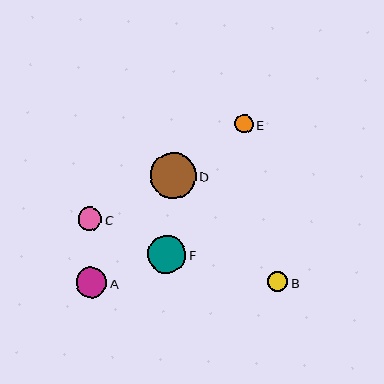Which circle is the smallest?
Circle E is the smallest with a size of approximately 18 pixels.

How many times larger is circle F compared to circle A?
Circle F is approximately 1.3 times the size of circle A.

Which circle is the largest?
Circle D is the largest with a size of approximately 46 pixels.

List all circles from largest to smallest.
From largest to smallest: D, F, A, C, B, E.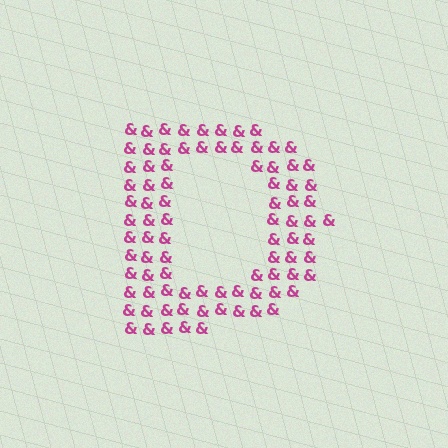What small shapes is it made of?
It is made of small ampersands.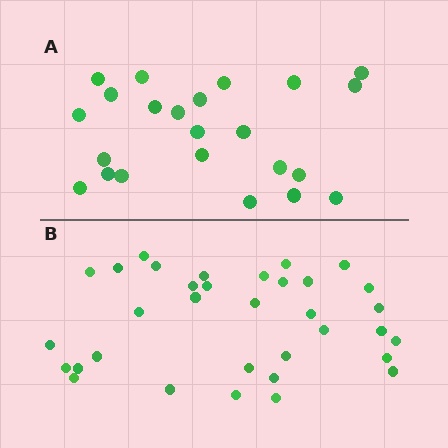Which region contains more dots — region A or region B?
Region B (the bottom region) has more dots.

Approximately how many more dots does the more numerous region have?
Region B has roughly 12 or so more dots than region A.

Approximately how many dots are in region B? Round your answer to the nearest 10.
About 30 dots. (The exact count is 34, which rounds to 30.)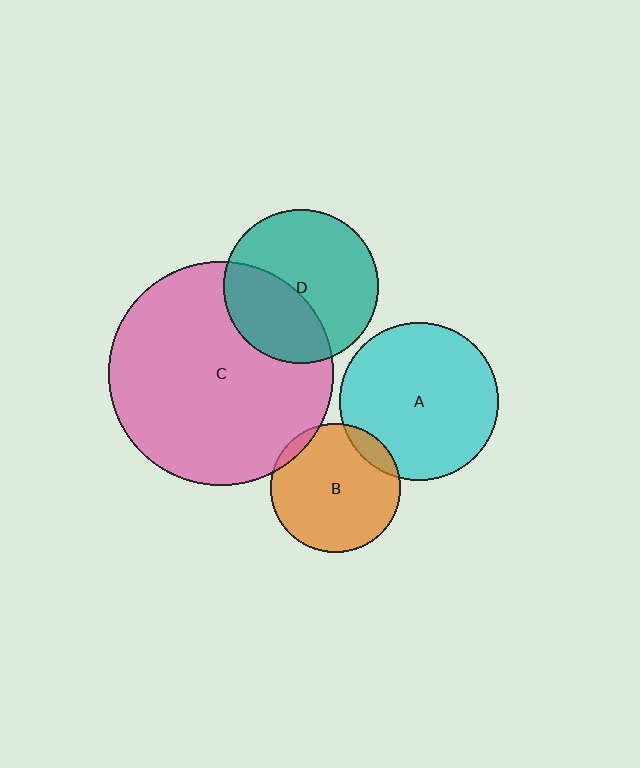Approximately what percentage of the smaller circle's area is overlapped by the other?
Approximately 40%.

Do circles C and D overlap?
Yes.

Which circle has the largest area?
Circle C (pink).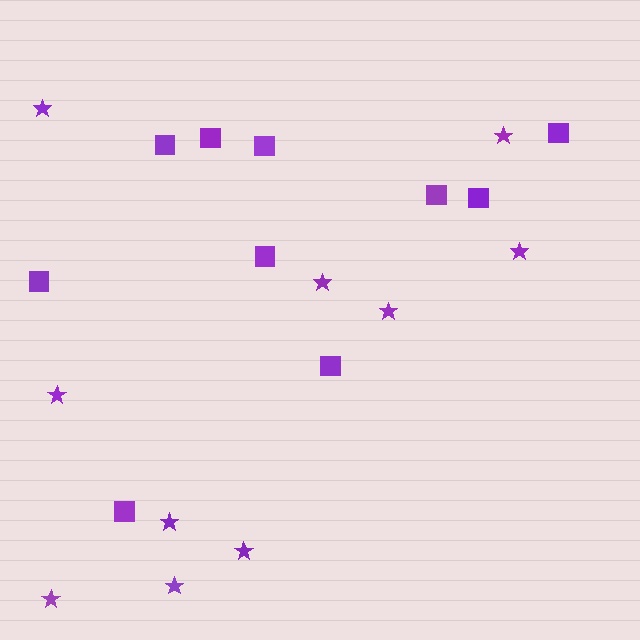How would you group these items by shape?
There are 2 groups: one group of stars (10) and one group of squares (10).